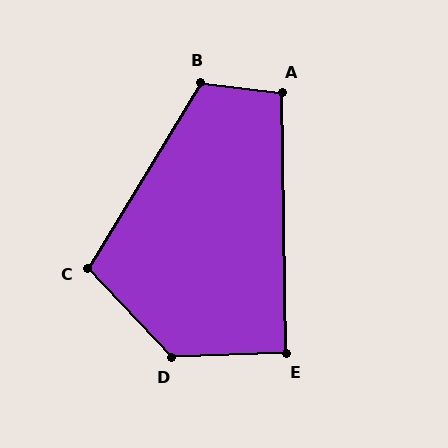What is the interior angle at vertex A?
Approximately 98 degrees (obtuse).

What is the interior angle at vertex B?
Approximately 114 degrees (obtuse).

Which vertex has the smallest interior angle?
E, at approximately 91 degrees.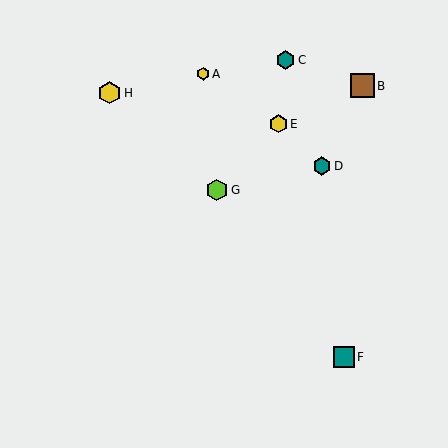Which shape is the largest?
The brown square (labeled B) is the largest.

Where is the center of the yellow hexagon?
The center of the yellow hexagon is at (278, 124).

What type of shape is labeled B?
Shape B is a brown square.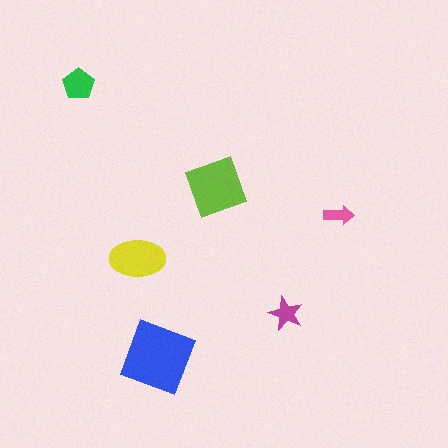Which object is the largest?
The blue square.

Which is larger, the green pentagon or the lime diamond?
The lime diamond.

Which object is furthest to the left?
The green pentagon is leftmost.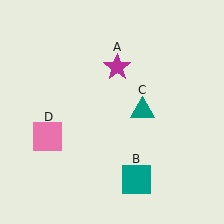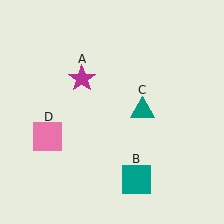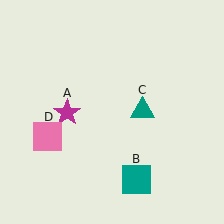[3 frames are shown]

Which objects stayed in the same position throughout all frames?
Teal square (object B) and teal triangle (object C) and pink square (object D) remained stationary.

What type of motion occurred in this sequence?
The magenta star (object A) rotated counterclockwise around the center of the scene.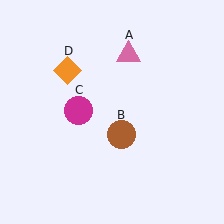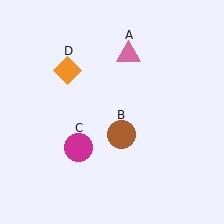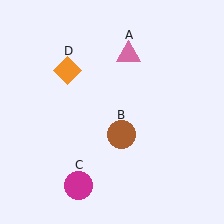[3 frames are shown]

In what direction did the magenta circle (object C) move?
The magenta circle (object C) moved down.